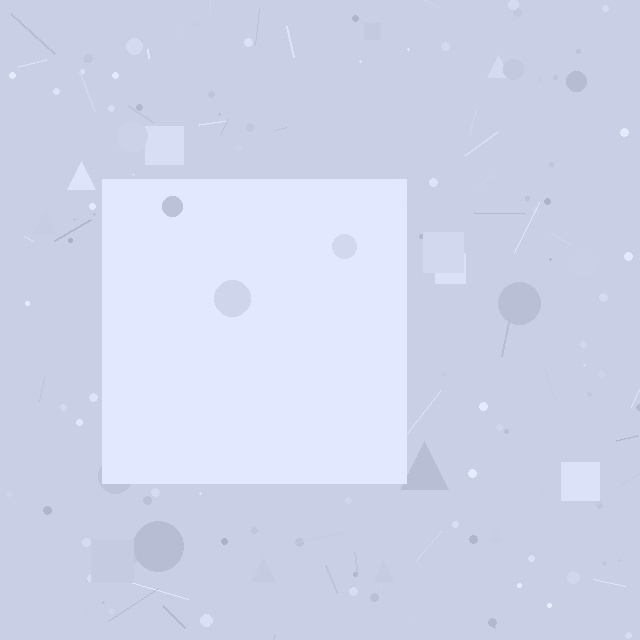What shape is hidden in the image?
A square is hidden in the image.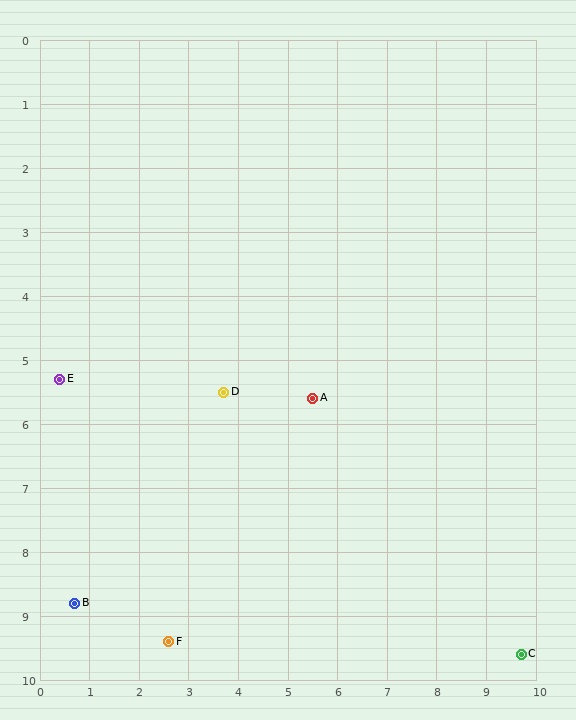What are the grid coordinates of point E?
Point E is at approximately (0.4, 5.3).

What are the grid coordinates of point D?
Point D is at approximately (3.7, 5.5).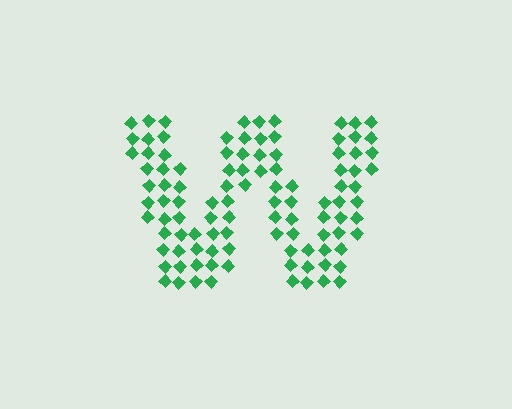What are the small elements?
The small elements are diamonds.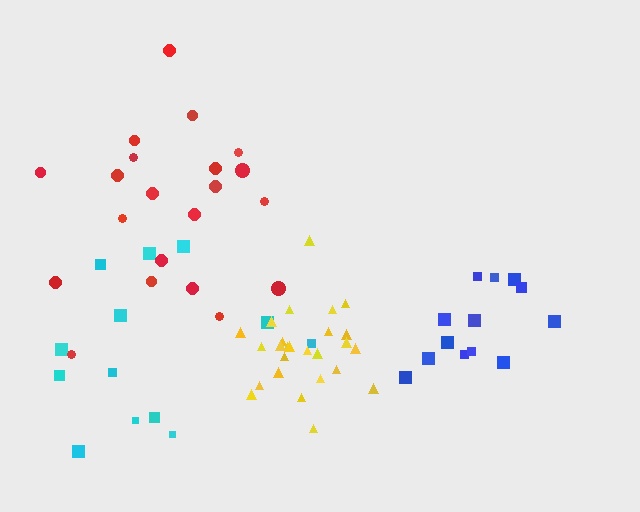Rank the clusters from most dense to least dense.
yellow, blue, red, cyan.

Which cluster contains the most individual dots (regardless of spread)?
Yellow (26).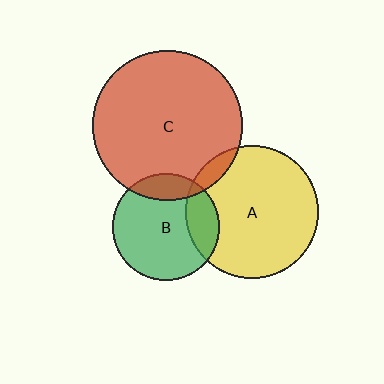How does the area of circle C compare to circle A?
Approximately 1.3 times.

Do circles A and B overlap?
Yes.